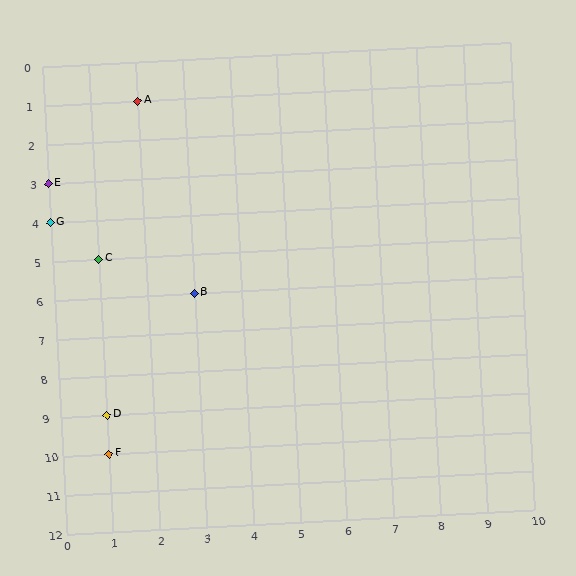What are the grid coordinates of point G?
Point G is at grid coordinates (0, 4).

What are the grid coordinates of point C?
Point C is at grid coordinates (1, 5).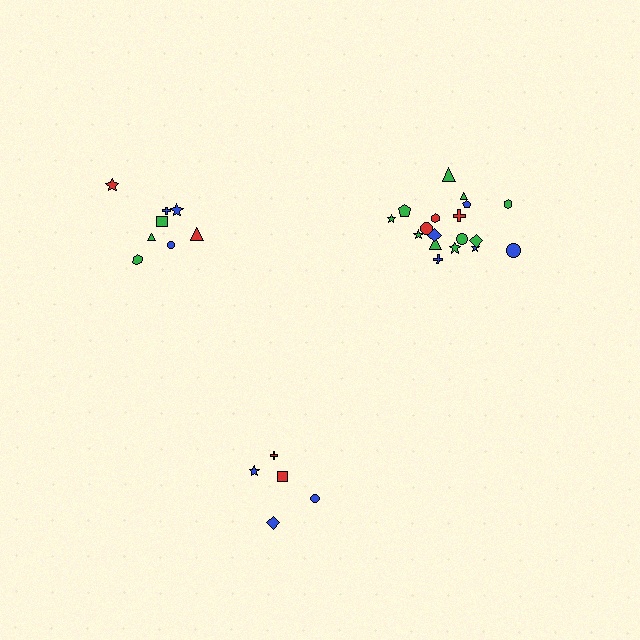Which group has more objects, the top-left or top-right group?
The top-right group.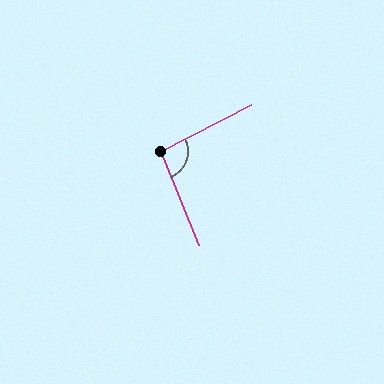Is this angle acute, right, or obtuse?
It is approximately a right angle.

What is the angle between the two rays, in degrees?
Approximately 95 degrees.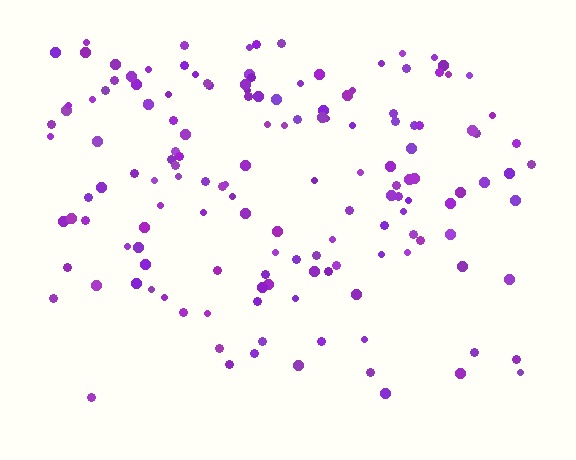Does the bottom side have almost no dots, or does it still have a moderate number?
Still a moderate number, just noticeably fewer than the top.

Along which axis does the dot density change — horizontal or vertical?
Vertical.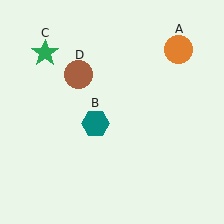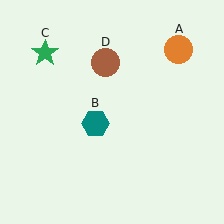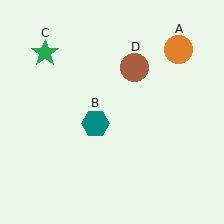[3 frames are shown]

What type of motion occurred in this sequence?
The brown circle (object D) rotated clockwise around the center of the scene.